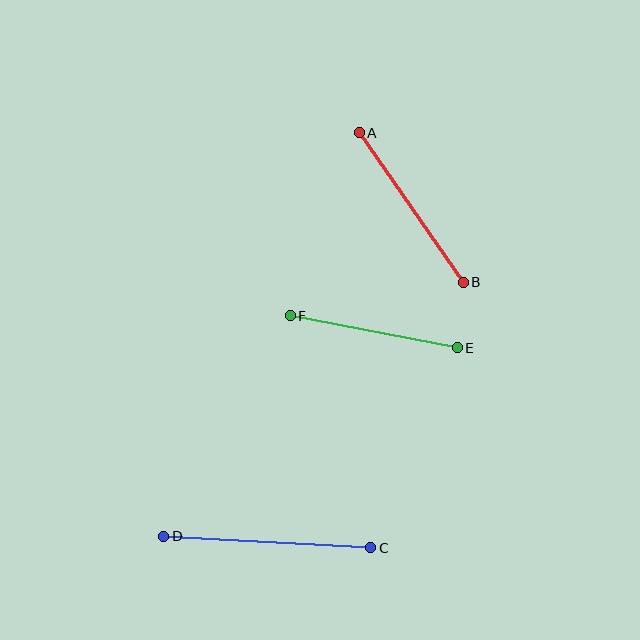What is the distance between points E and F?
The distance is approximately 170 pixels.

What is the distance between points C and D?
The distance is approximately 207 pixels.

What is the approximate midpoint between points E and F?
The midpoint is at approximately (374, 332) pixels.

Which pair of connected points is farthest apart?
Points C and D are farthest apart.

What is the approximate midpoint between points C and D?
The midpoint is at approximately (267, 542) pixels.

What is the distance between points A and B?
The distance is approximately 182 pixels.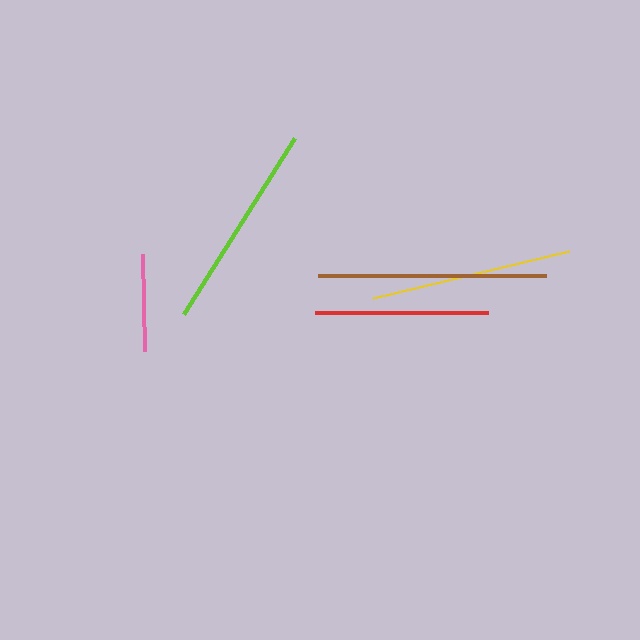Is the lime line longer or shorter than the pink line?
The lime line is longer than the pink line.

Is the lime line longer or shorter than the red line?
The lime line is longer than the red line.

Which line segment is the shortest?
The pink line is the shortest at approximately 97 pixels.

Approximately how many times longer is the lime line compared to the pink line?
The lime line is approximately 2.1 times the length of the pink line.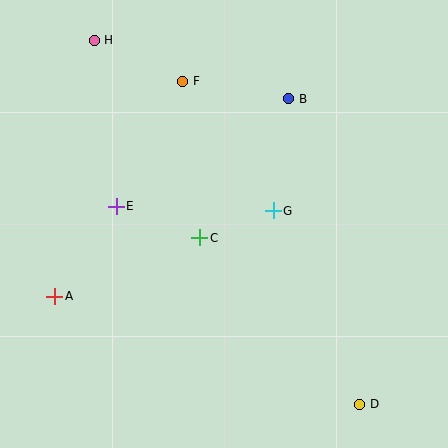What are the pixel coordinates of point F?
Point F is at (183, 81).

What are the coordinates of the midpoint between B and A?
The midpoint between B and A is at (172, 197).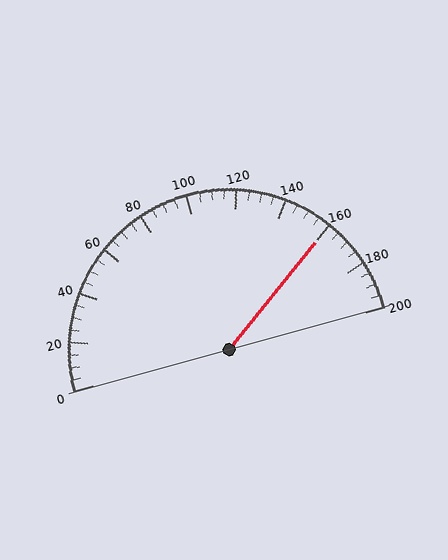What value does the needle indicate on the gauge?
The needle indicates approximately 160.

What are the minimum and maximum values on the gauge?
The gauge ranges from 0 to 200.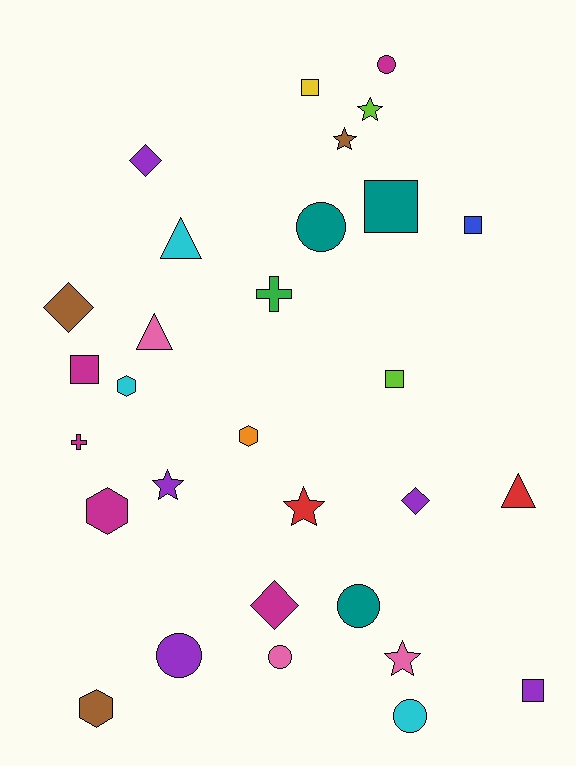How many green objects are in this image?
There is 1 green object.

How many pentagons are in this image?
There are no pentagons.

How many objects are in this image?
There are 30 objects.